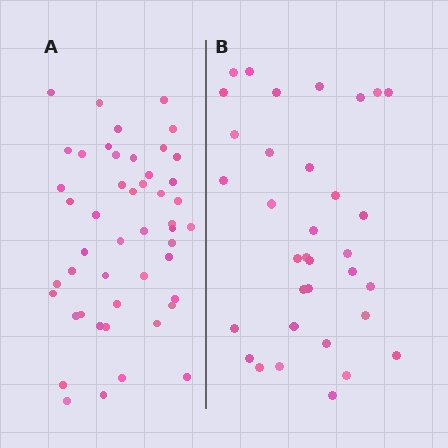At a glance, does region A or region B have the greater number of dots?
Region A (the left region) has more dots.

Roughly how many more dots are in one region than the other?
Region A has approximately 15 more dots than region B.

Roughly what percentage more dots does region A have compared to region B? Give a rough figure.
About 40% more.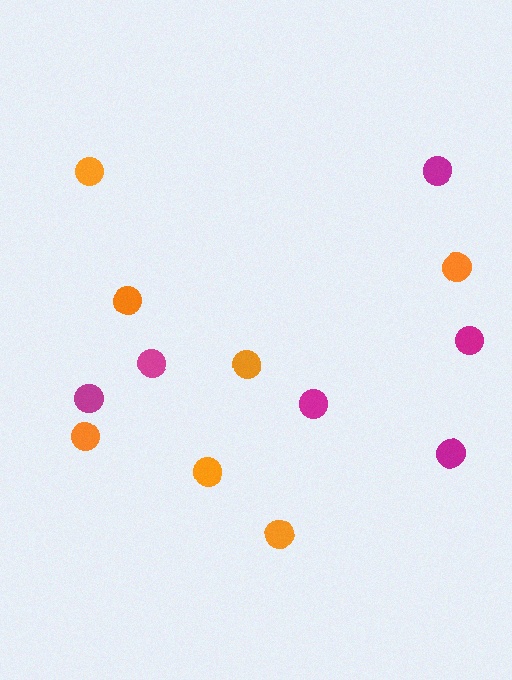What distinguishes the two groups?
There are 2 groups: one group of orange circles (7) and one group of magenta circles (6).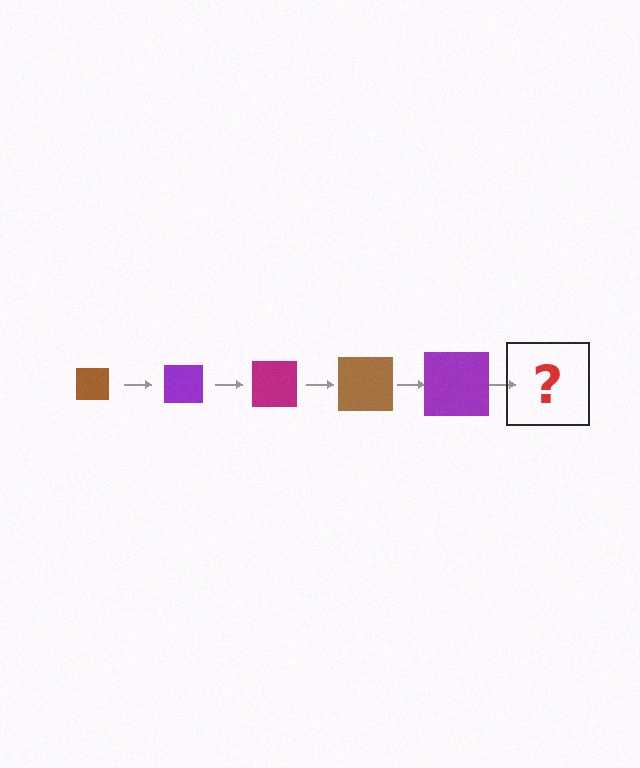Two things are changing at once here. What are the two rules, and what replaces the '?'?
The two rules are that the square grows larger each step and the color cycles through brown, purple, and magenta. The '?' should be a magenta square, larger than the previous one.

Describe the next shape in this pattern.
It should be a magenta square, larger than the previous one.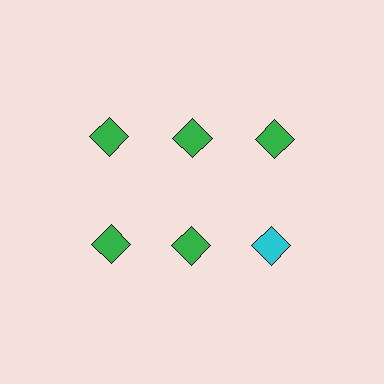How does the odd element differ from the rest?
It has a different color: cyan instead of green.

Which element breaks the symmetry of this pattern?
The cyan diamond in the second row, center column breaks the symmetry. All other shapes are green diamonds.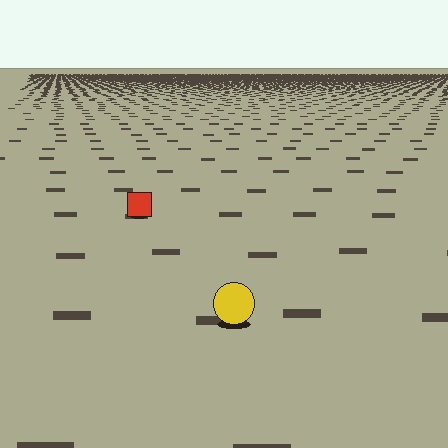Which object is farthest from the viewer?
The red square is farthest from the viewer. It appears smaller and the ground texture around it is denser.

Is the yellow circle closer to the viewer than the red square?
Yes. The yellow circle is closer — you can tell from the texture gradient: the ground texture is coarser near it.